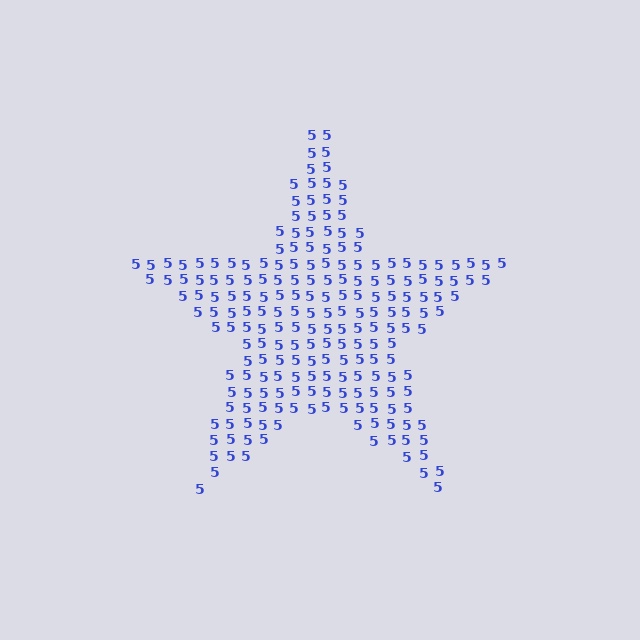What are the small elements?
The small elements are digit 5's.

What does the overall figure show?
The overall figure shows a star.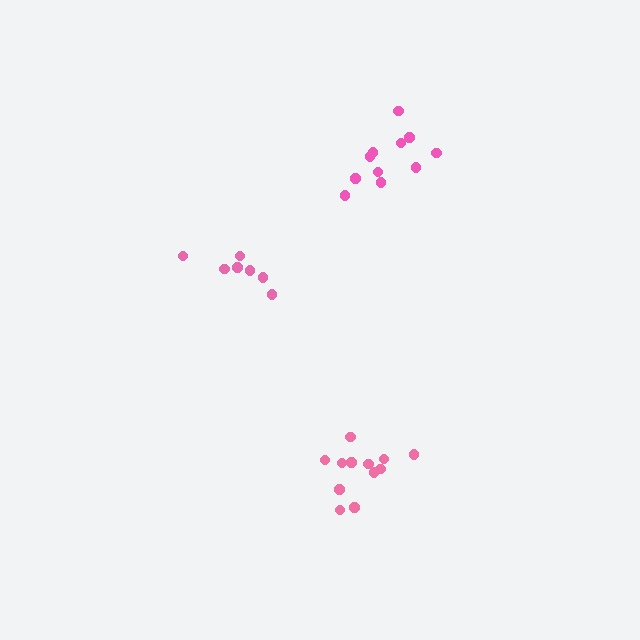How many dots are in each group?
Group 1: 7 dots, Group 2: 11 dots, Group 3: 12 dots (30 total).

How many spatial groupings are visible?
There are 3 spatial groupings.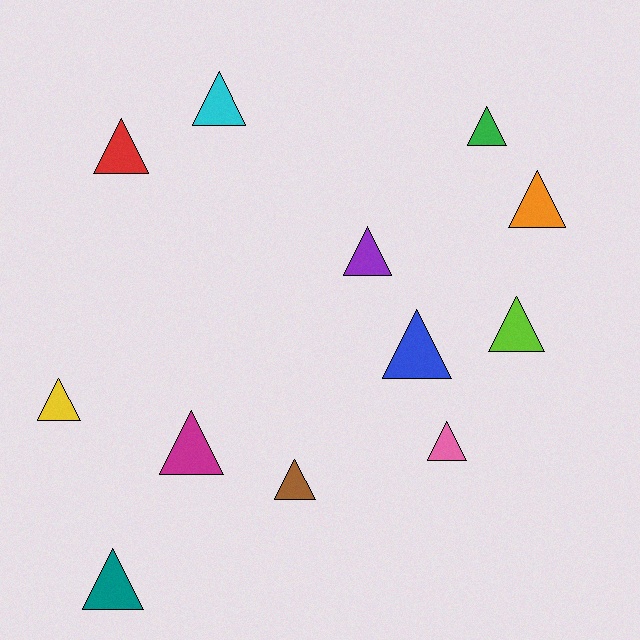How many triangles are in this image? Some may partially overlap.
There are 12 triangles.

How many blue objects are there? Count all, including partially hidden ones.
There is 1 blue object.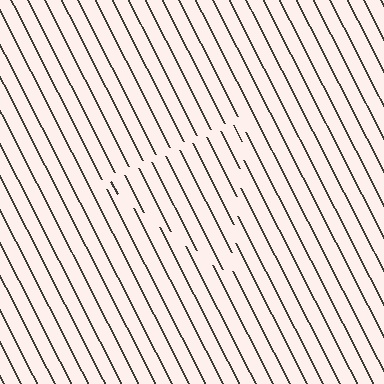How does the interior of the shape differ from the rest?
The interior of the shape contains the same grating, shifted by half a period — the contour is defined by the phase discontinuity where line-ends from the inner and outer gratings abut.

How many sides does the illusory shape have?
3 sides — the line-ends trace a triangle.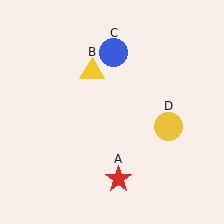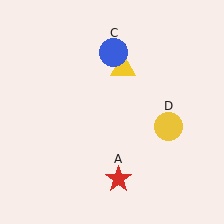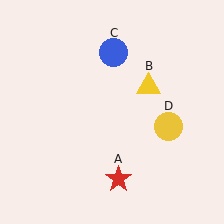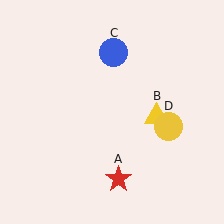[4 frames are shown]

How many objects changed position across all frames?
1 object changed position: yellow triangle (object B).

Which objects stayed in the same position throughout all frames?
Red star (object A) and blue circle (object C) and yellow circle (object D) remained stationary.